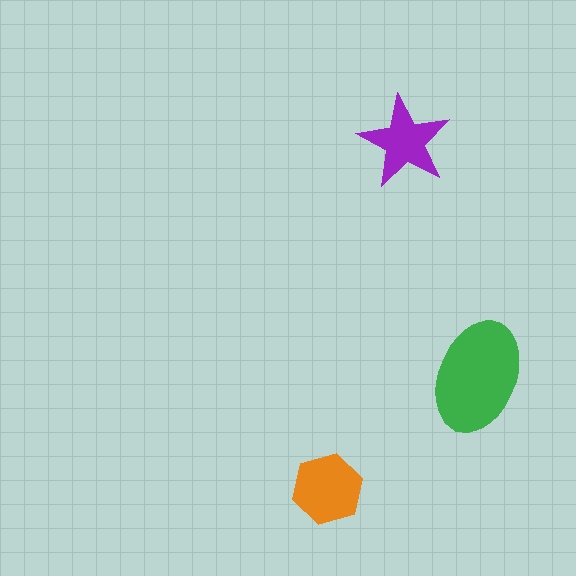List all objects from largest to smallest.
The green ellipse, the orange hexagon, the purple star.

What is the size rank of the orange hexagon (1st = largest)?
2nd.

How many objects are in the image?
There are 3 objects in the image.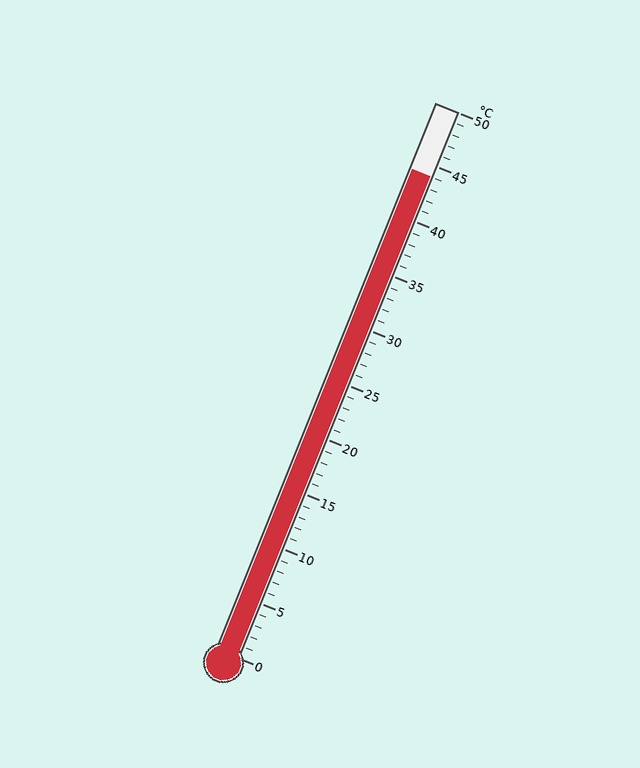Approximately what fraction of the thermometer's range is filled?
The thermometer is filled to approximately 90% of its range.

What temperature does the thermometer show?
The thermometer shows approximately 44°C.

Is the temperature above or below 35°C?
The temperature is above 35°C.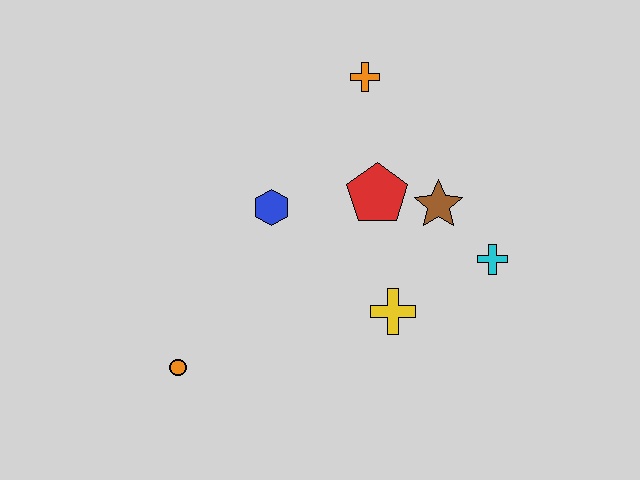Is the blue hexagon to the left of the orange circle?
No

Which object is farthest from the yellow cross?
The orange cross is farthest from the yellow cross.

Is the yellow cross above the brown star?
No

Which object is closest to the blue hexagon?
The red pentagon is closest to the blue hexagon.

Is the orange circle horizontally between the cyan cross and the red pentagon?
No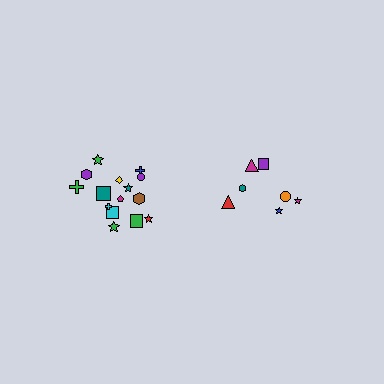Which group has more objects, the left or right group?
The left group.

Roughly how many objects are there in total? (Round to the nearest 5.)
Roughly 20 objects in total.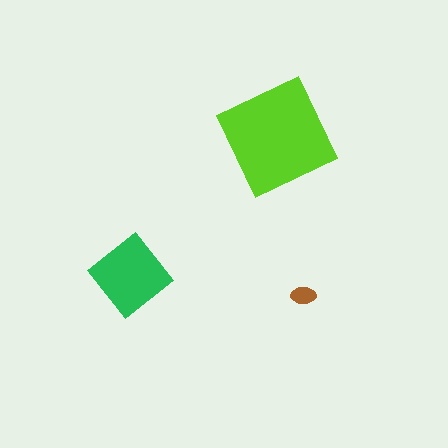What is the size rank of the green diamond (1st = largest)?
2nd.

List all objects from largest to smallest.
The lime diamond, the green diamond, the brown ellipse.